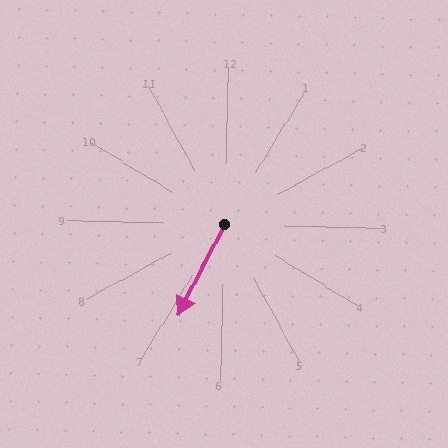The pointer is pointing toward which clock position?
Roughly 7 o'clock.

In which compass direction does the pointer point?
Southwest.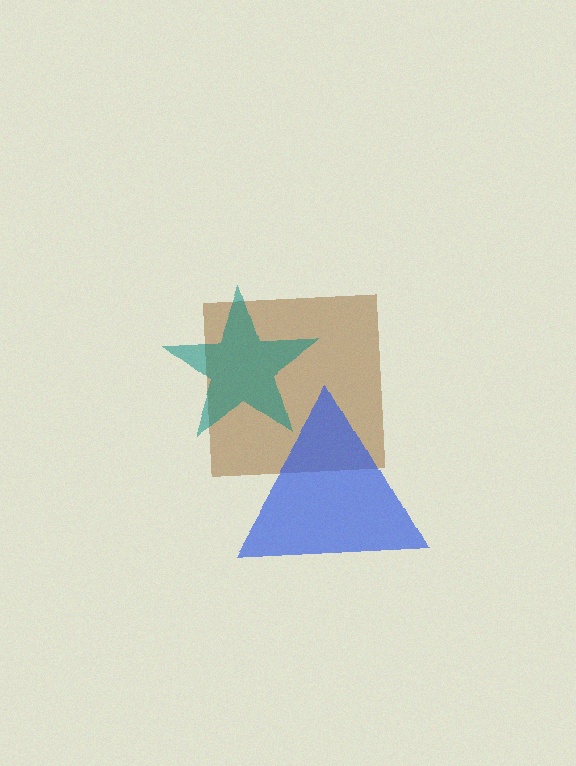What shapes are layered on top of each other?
The layered shapes are: a brown square, a blue triangle, a teal star.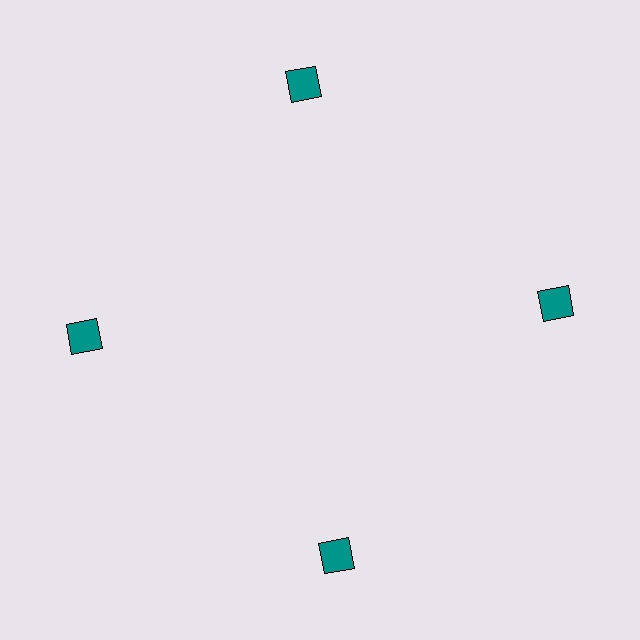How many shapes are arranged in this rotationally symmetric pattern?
There are 4 shapes, arranged in 4 groups of 1.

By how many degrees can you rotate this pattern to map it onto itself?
The pattern maps onto itself every 90 degrees of rotation.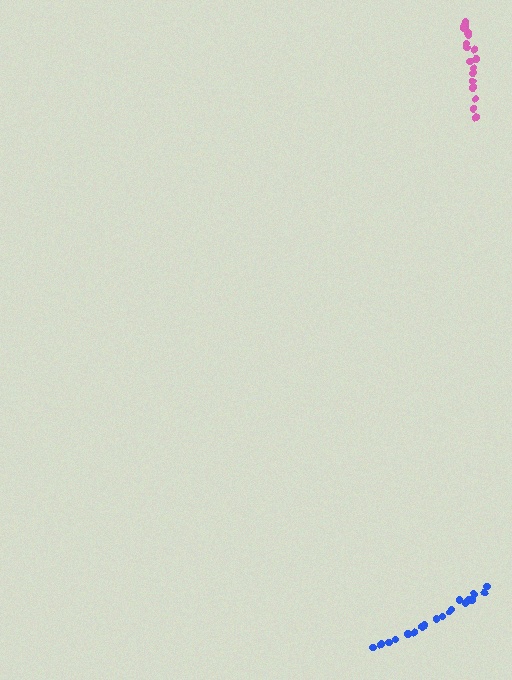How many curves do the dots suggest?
There are 2 distinct paths.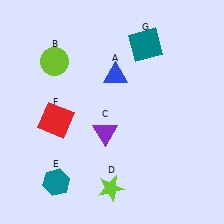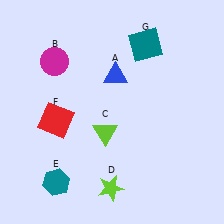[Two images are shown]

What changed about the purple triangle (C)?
In Image 1, C is purple. In Image 2, it changed to lime.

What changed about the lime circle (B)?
In Image 1, B is lime. In Image 2, it changed to magenta.